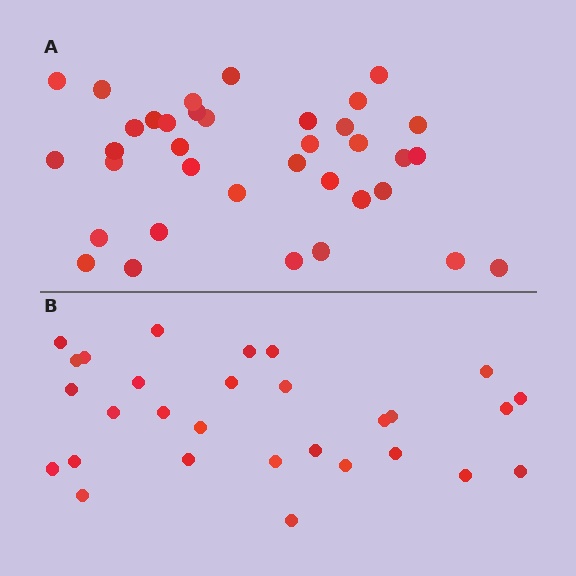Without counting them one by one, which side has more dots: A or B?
Region A (the top region) has more dots.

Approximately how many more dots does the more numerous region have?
Region A has roughly 8 or so more dots than region B.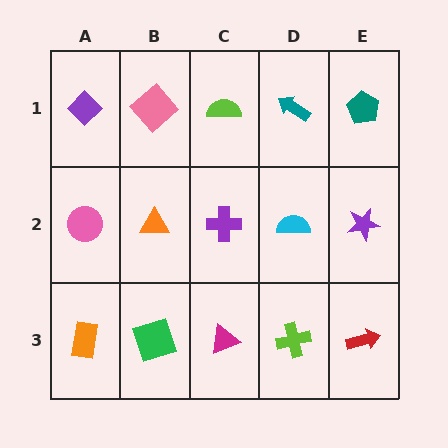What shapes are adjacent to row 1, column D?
A cyan semicircle (row 2, column D), a lime semicircle (row 1, column C), a teal pentagon (row 1, column E).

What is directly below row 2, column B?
A green square.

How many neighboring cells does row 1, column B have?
3.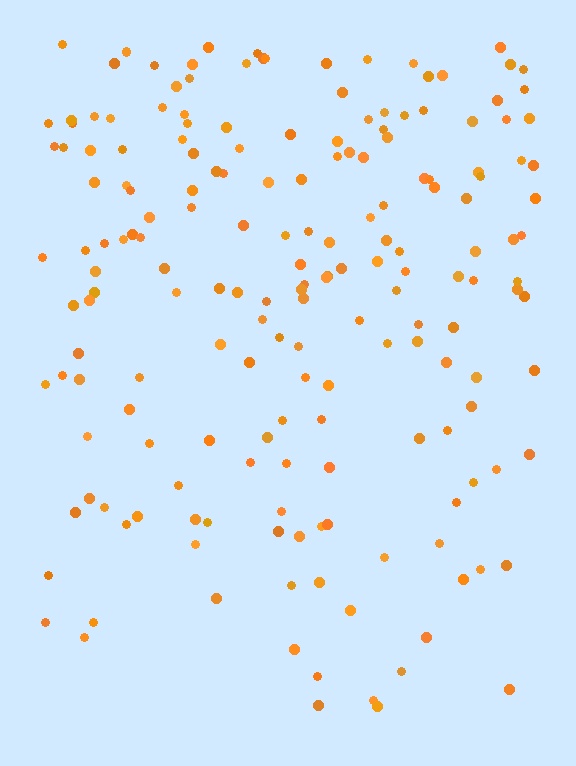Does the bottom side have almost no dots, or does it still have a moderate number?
Still a moderate number, just noticeably fewer than the top.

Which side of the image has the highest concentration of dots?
The top.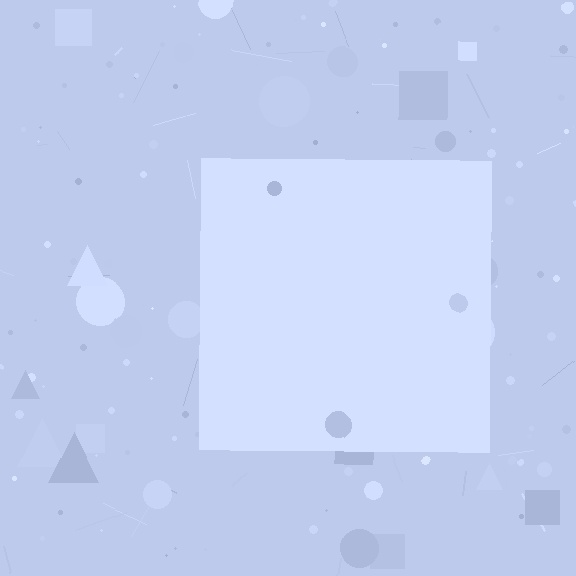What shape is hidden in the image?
A square is hidden in the image.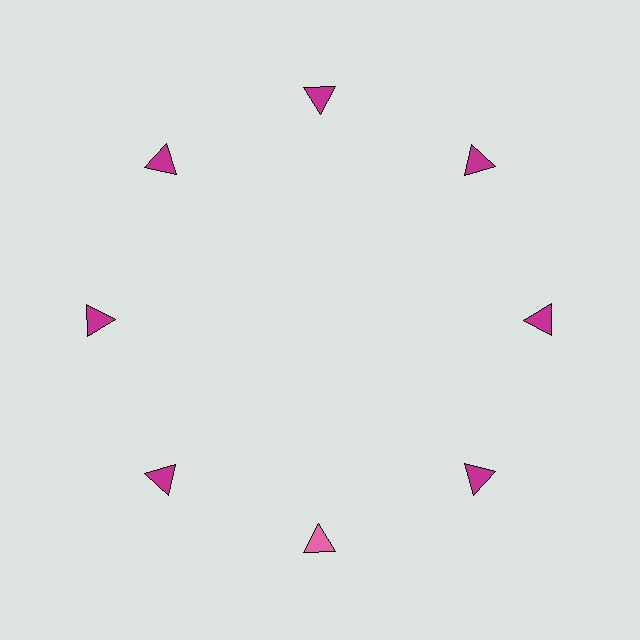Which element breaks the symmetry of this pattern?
The pink triangle at roughly the 6 o'clock position breaks the symmetry. All other shapes are magenta triangles.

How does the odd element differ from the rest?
It has a different color: pink instead of magenta.